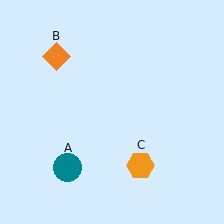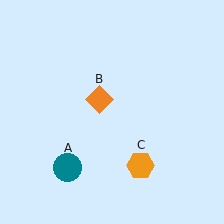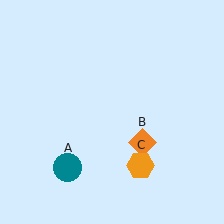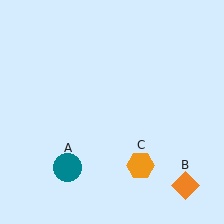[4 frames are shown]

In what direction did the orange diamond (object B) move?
The orange diamond (object B) moved down and to the right.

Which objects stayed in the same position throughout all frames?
Teal circle (object A) and orange hexagon (object C) remained stationary.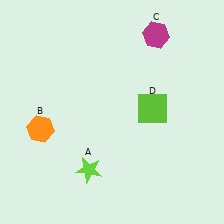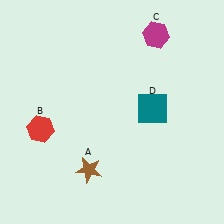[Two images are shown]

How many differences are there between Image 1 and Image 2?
There are 3 differences between the two images.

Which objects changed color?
A changed from lime to brown. B changed from orange to red. D changed from lime to teal.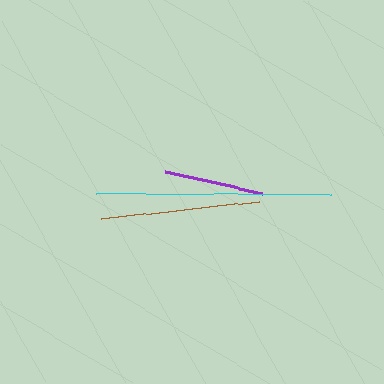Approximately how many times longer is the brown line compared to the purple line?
The brown line is approximately 1.6 times the length of the purple line.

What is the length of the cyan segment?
The cyan segment is approximately 236 pixels long.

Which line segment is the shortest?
The purple line is the shortest at approximately 99 pixels.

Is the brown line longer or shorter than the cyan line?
The cyan line is longer than the brown line.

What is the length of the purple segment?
The purple segment is approximately 99 pixels long.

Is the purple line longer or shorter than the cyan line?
The cyan line is longer than the purple line.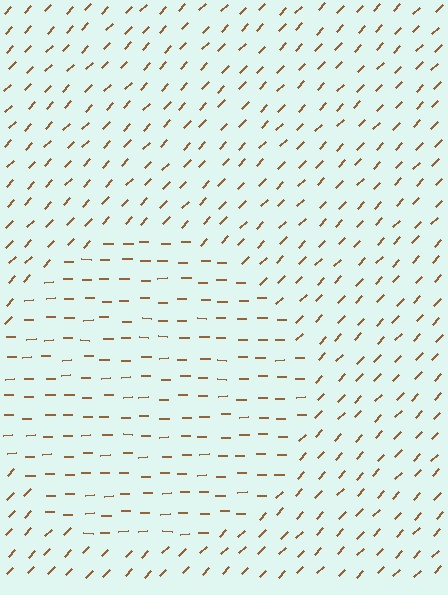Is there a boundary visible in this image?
Yes, there is a texture boundary formed by a change in line orientation.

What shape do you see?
I see a circle.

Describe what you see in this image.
The image is filled with small brown line segments. A circle region in the image has lines oriented differently from the surrounding lines, creating a visible texture boundary.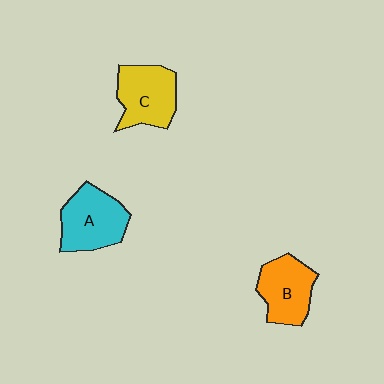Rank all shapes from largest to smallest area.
From largest to smallest: A (cyan), C (yellow), B (orange).